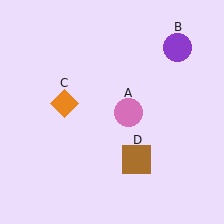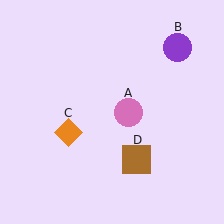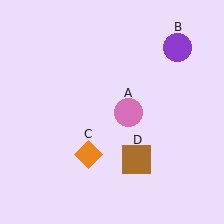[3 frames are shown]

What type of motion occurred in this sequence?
The orange diamond (object C) rotated counterclockwise around the center of the scene.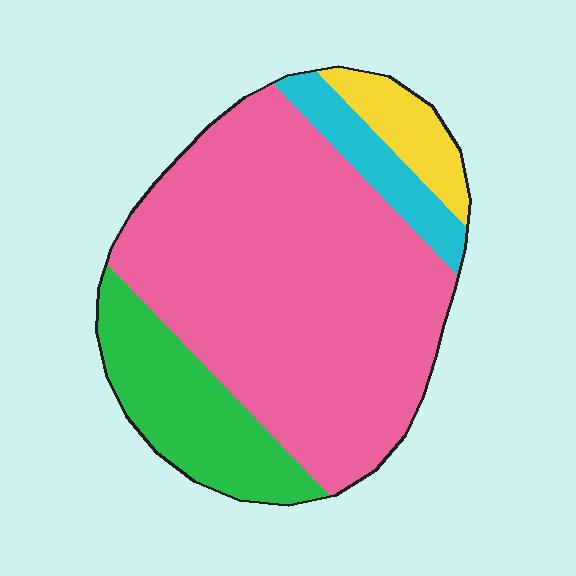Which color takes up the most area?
Pink, at roughly 65%.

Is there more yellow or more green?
Green.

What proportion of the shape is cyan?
Cyan takes up about one tenth (1/10) of the shape.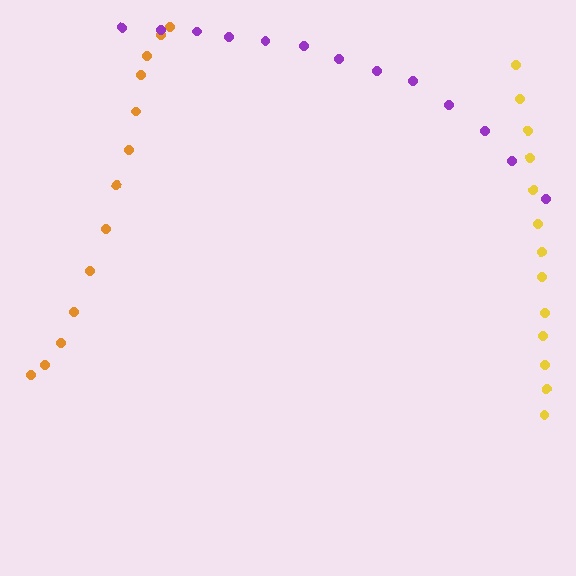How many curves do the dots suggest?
There are 3 distinct paths.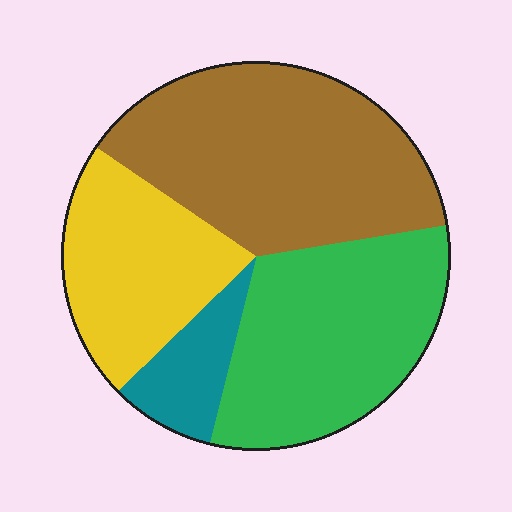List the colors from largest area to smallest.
From largest to smallest: brown, green, yellow, teal.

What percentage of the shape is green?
Green covers about 30% of the shape.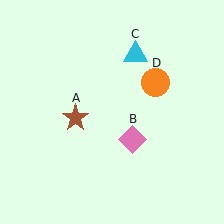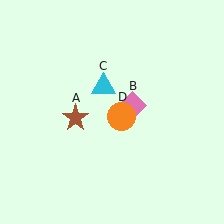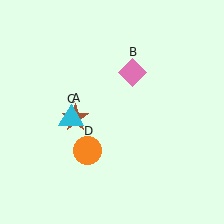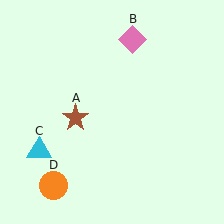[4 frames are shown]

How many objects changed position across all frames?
3 objects changed position: pink diamond (object B), cyan triangle (object C), orange circle (object D).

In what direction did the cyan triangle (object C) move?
The cyan triangle (object C) moved down and to the left.